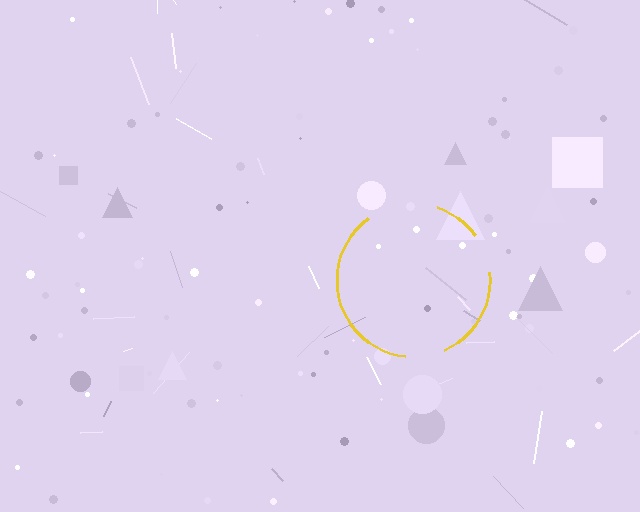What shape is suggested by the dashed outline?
The dashed outline suggests a circle.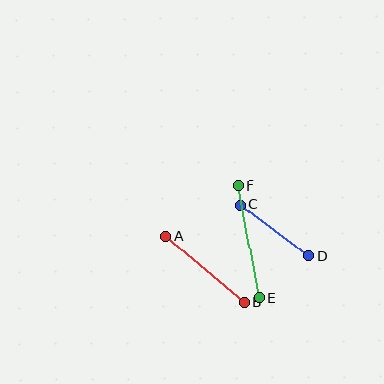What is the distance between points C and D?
The distance is approximately 85 pixels.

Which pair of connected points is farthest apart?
Points E and F are farthest apart.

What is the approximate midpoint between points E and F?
The midpoint is at approximately (249, 242) pixels.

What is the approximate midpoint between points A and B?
The midpoint is at approximately (205, 269) pixels.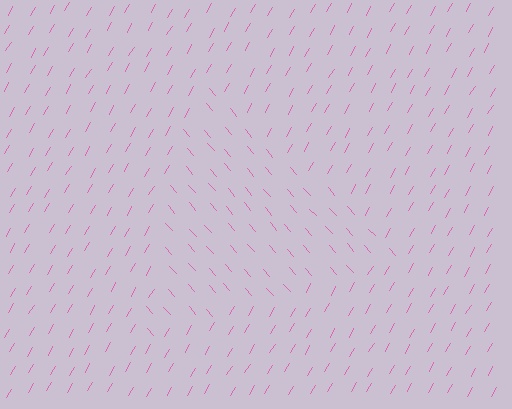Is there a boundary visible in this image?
Yes, there is a texture boundary formed by a change in line orientation.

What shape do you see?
I see a triangle.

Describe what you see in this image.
The image is filled with small pink line segments. A triangle region in the image has lines oriented differently from the surrounding lines, creating a visible texture boundary.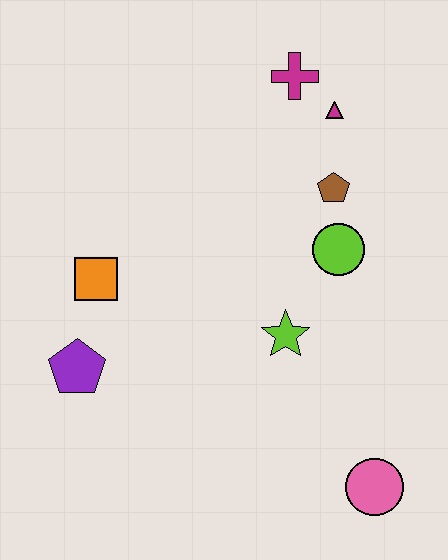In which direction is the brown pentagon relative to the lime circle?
The brown pentagon is above the lime circle.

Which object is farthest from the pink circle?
The magenta cross is farthest from the pink circle.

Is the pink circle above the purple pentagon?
No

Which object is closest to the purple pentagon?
The orange square is closest to the purple pentagon.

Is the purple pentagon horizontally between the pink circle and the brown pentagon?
No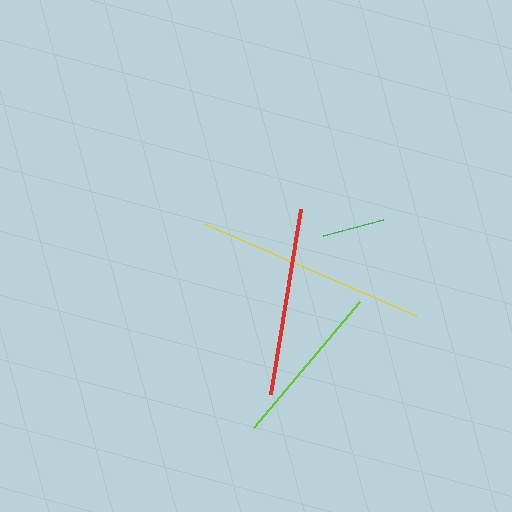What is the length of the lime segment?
The lime segment is approximately 165 pixels long.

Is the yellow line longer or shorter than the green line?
The yellow line is longer than the green line.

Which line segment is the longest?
The yellow line is the longest at approximately 231 pixels.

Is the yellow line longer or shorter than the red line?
The yellow line is longer than the red line.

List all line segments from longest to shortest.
From longest to shortest: yellow, red, lime, green.